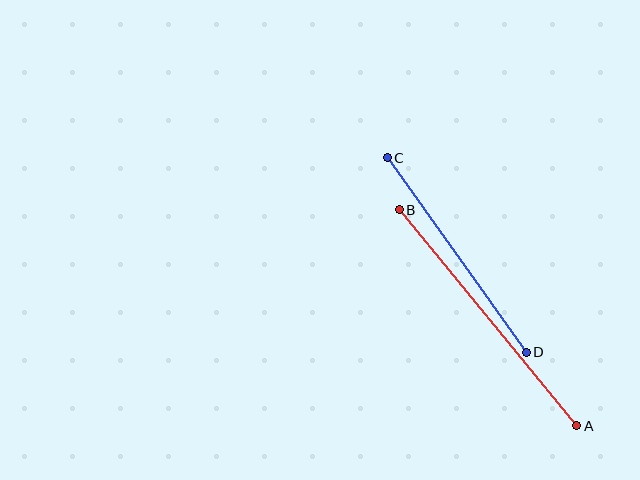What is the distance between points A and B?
The distance is approximately 280 pixels.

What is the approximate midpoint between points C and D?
The midpoint is at approximately (457, 255) pixels.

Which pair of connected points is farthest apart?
Points A and B are farthest apart.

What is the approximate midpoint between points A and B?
The midpoint is at approximately (488, 318) pixels.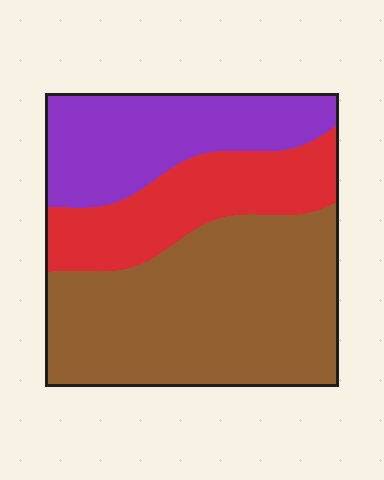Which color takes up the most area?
Brown, at roughly 50%.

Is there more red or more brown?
Brown.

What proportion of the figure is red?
Red covers roughly 25% of the figure.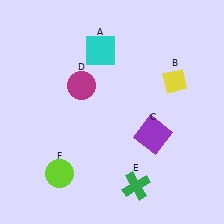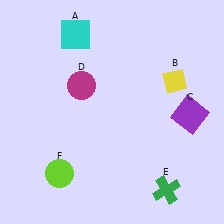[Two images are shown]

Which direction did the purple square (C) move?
The purple square (C) moved right.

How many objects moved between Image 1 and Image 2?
3 objects moved between the two images.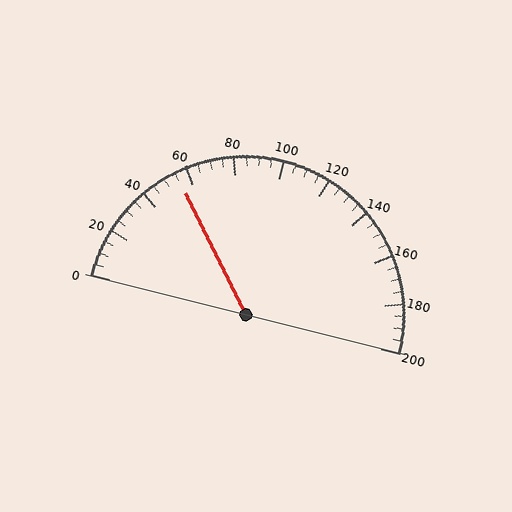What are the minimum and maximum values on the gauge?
The gauge ranges from 0 to 200.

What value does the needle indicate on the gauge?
The needle indicates approximately 55.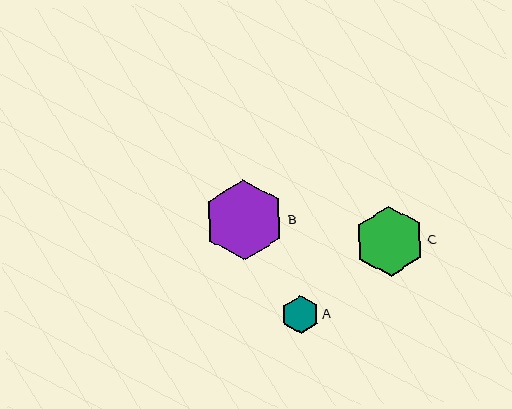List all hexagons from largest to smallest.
From largest to smallest: B, C, A.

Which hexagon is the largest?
Hexagon B is the largest with a size of approximately 81 pixels.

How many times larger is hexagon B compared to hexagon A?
Hexagon B is approximately 2.1 times the size of hexagon A.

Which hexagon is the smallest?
Hexagon A is the smallest with a size of approximately 38 pixels.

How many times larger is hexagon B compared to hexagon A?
Hexagon B is approximately 2.1 times the size of hexagon A.